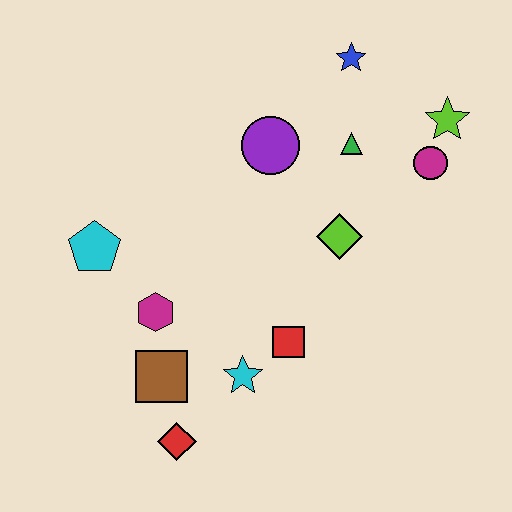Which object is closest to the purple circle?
The green triangle is closest to the purple circle.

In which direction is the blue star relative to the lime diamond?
The blue star is above the lime diamond.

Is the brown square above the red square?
No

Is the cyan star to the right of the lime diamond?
No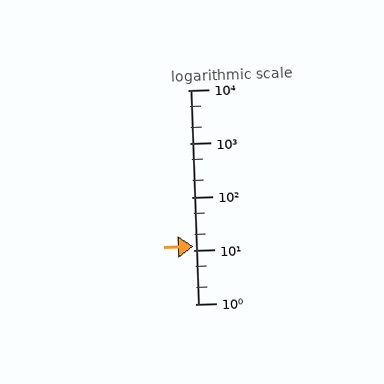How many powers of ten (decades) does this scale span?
The scale spans 4 decades, from 1 to 10000.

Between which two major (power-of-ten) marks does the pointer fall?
The pointer is between 10 and 100.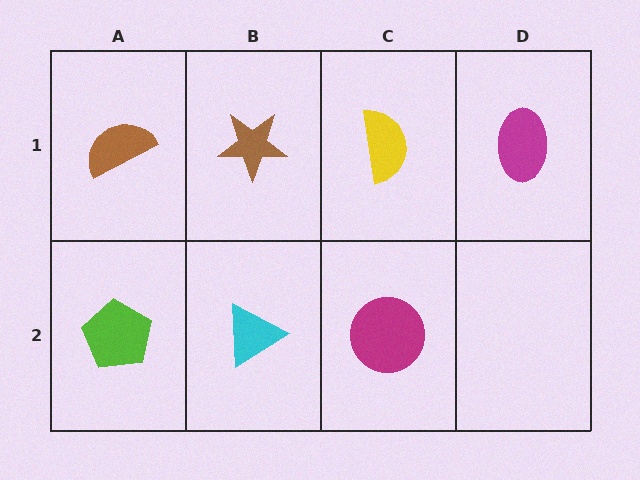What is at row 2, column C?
A magenta circle.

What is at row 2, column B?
A cyan triangle.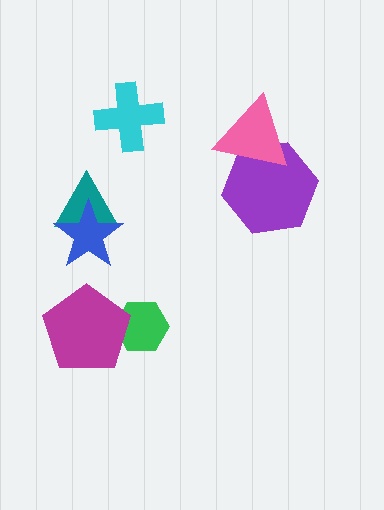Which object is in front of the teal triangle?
The blue star is in front of the teal triangle.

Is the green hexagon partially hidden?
Yes, it is partially covered by another shape.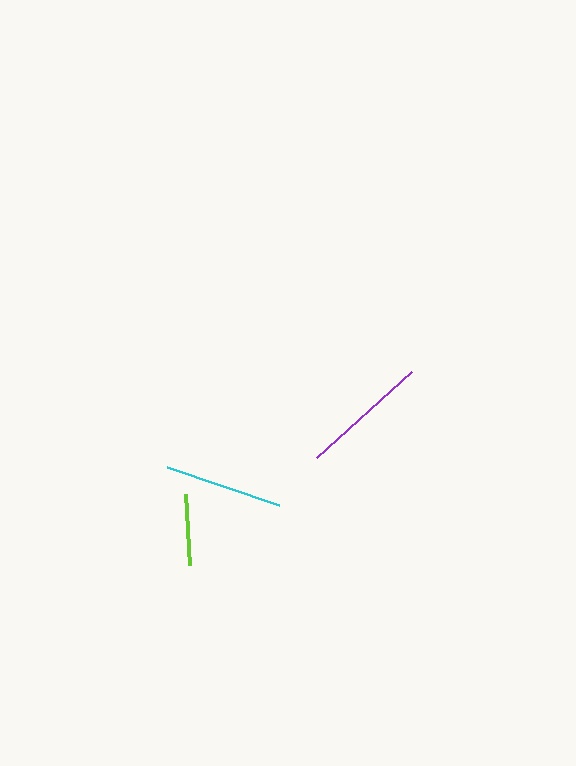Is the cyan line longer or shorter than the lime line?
The cyan line is longer than the lime line.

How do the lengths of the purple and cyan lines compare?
The purple and cyan lines are approximately the same length.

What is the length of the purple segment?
The purple segment is approximately 128 pixels long.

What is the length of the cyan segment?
The cyan segment is approximately 118 pixels long.